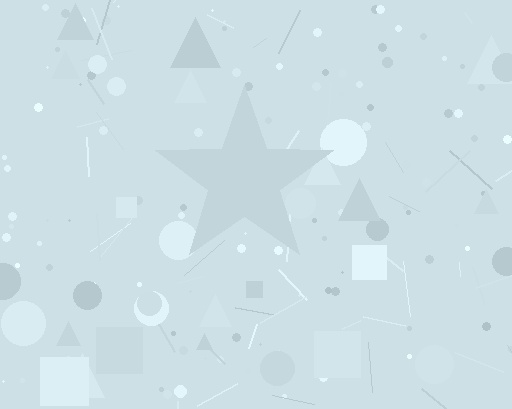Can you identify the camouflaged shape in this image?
The camouflaged shape is a star.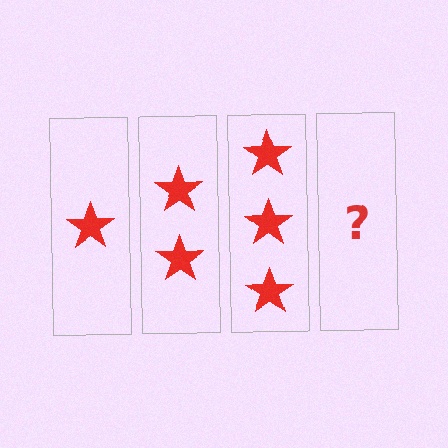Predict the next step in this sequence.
The next step is 4 stars.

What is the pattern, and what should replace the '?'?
The pattern is that each step adds one more star. The '?' should be 4 stars.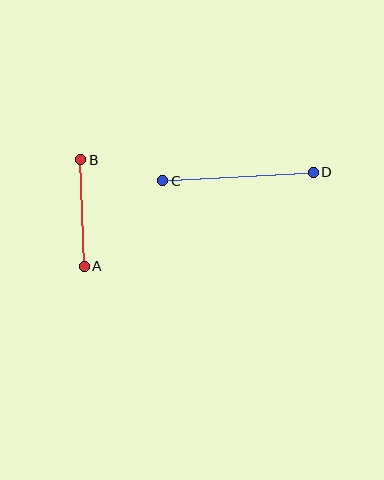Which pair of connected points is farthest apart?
Points C and D are farthest apart.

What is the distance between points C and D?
The distance is approximately 151 pixels.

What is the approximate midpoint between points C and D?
The midpoint is at approximately (238, 177) pixels.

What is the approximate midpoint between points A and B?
The midpoint is at approximately (82, 213) pixels.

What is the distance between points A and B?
The distance is approximately 107 pixels.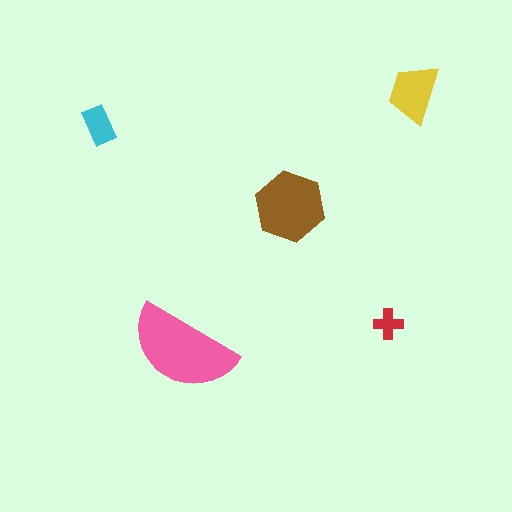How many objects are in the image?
There are 5 objects in the image.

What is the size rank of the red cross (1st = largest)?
5th.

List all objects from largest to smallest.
The pink semicircle, the brown hexagon, the yellow trapezoid, the cyan rectangle, the red cross.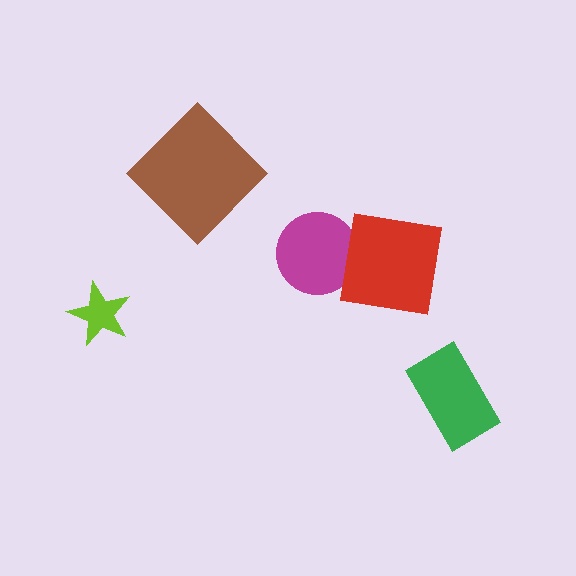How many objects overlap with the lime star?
0 objects overlap with the lime star.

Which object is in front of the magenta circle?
The red square is in front of the magenta circle.